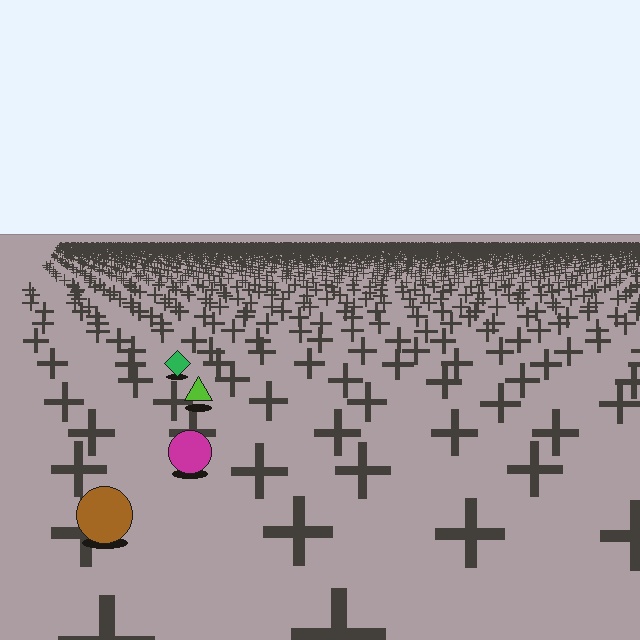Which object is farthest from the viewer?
The green diamond is farthest from the viewer. It appears smaller and the ground texture around it is denser.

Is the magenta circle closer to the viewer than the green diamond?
Yes. The magenta circle is closer — you can tell from the texture gradient: the ground texture is coarser near it.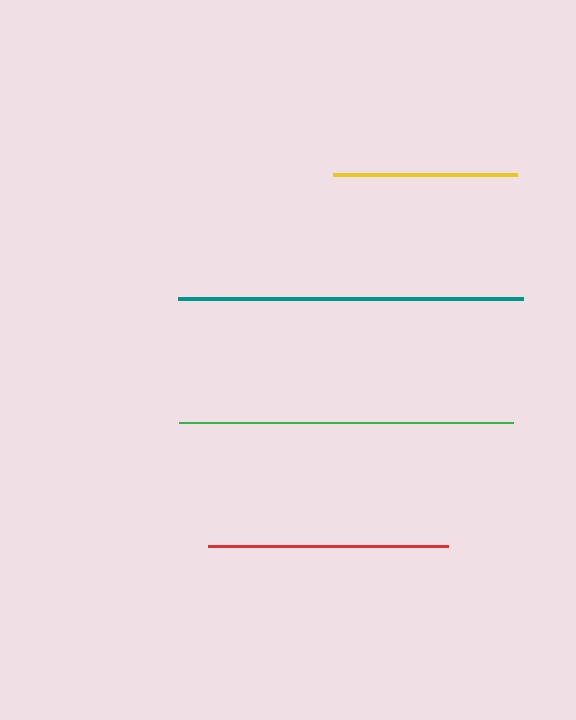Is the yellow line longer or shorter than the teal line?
The teal line is longer than the yellow line.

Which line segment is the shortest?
The yellow line is the shortest at approximately 184 pixels.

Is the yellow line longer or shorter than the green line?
The green line is longer than the yellow line.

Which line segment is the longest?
The teal line is the longest at approximately 345 pixels.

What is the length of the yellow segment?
The yellow segment is approximately 184 pixels long.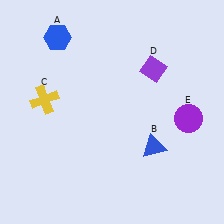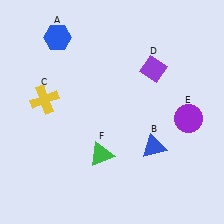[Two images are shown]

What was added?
A green triangle (F) was added in Image 2.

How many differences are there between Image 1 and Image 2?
There is 1 difference between the two images.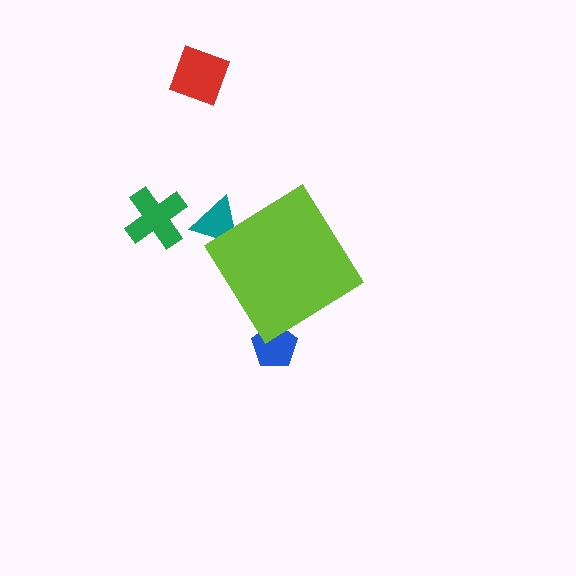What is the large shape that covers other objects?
A lime diamond.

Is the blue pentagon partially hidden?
Yes, the blue pentagon is partially hidden behind the lime diamond.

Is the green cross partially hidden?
No, the green cross is fully visible.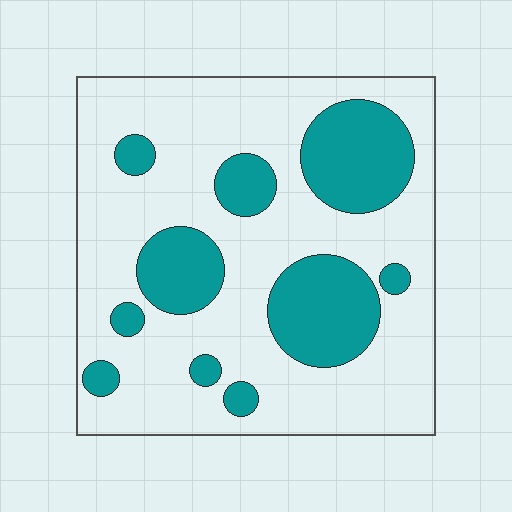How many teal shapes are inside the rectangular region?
10.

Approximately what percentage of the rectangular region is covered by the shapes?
Approximately 30%.